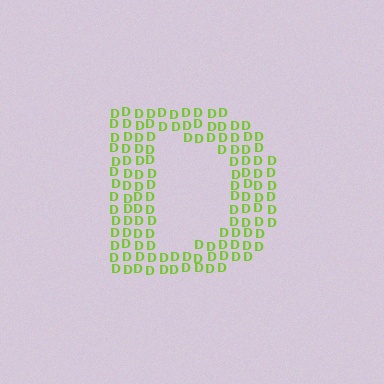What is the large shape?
The large shape is the letter D.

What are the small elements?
The small elements are letter D's.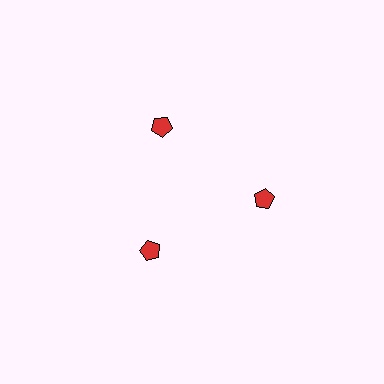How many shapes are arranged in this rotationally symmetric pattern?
There are 3 shapes, arranged in 3 groups of 1.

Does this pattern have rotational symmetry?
Yes, this pattern has 3-fold rotational symmetry. It looks the same after rotating 120 degrees around the center.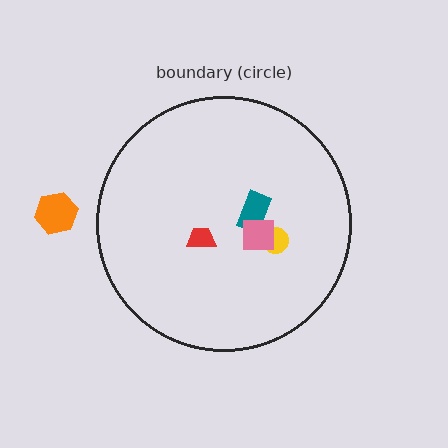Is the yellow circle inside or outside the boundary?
Inside.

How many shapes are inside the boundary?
4 inside, 1 outside.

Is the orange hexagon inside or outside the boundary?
Outside.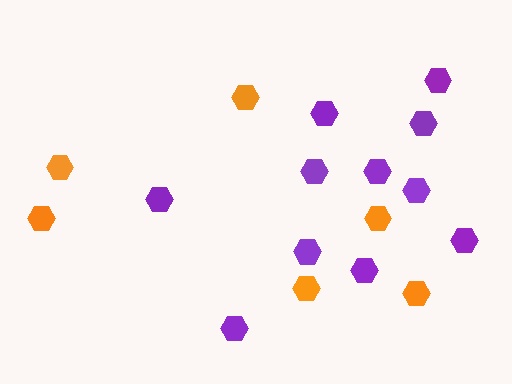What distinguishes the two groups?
There are 2 groups: one group of orange hexagons (6) and one group of purple hexagons (11).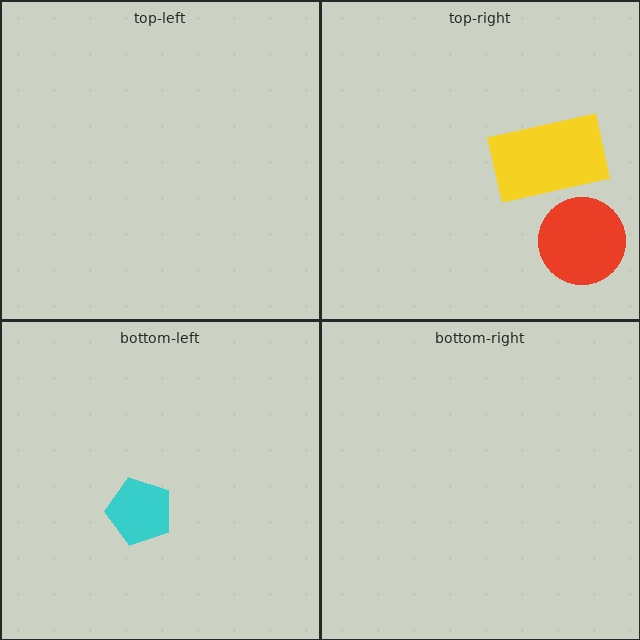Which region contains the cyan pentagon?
The bottom-left region.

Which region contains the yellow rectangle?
The top-right region.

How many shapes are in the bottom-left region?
1.